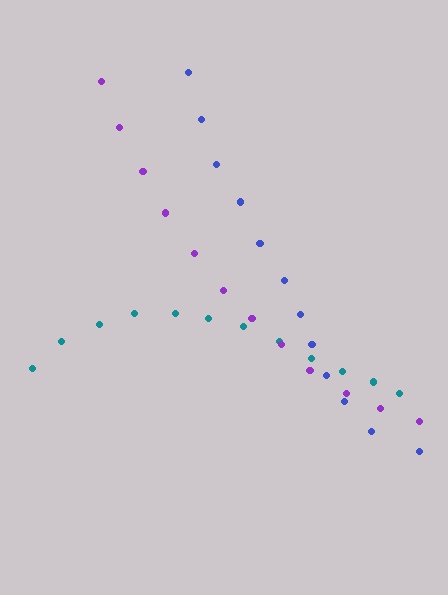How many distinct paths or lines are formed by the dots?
There are 3 distinct paths.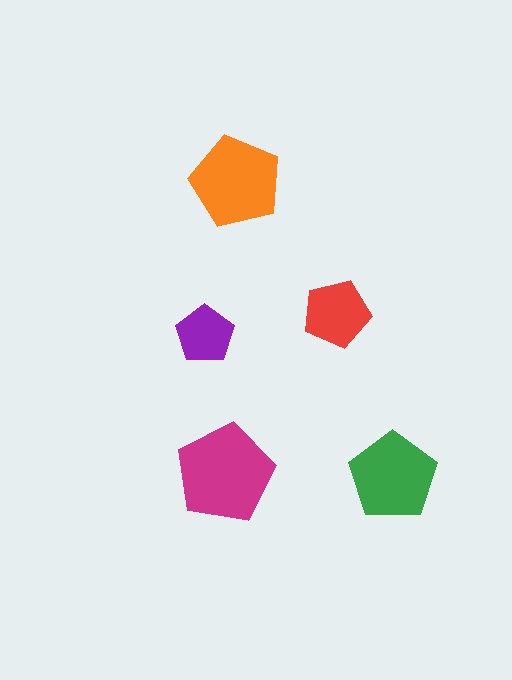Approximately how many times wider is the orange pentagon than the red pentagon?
About 1.5 times wider.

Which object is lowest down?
The green pentagon is bottommost.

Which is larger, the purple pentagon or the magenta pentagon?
The magenta one.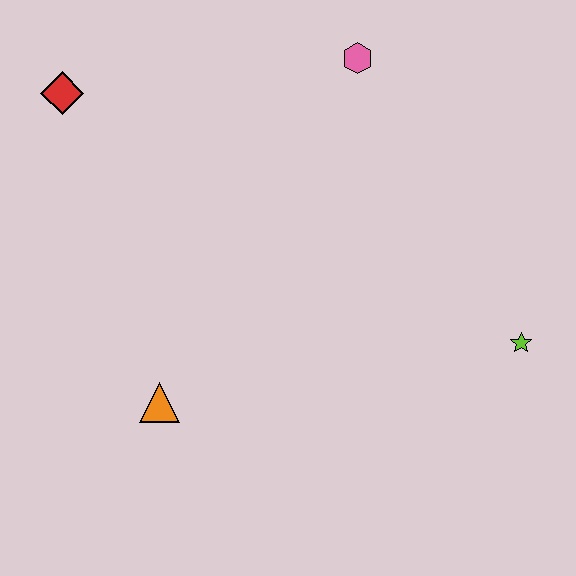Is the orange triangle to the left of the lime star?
Yes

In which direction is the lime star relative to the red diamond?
The lime star is to the right of the red diamond.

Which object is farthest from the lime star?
The red diamond is farthest from the lime star.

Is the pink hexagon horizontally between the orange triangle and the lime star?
Yes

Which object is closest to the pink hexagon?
The red diamond is closest to the pink hexagon.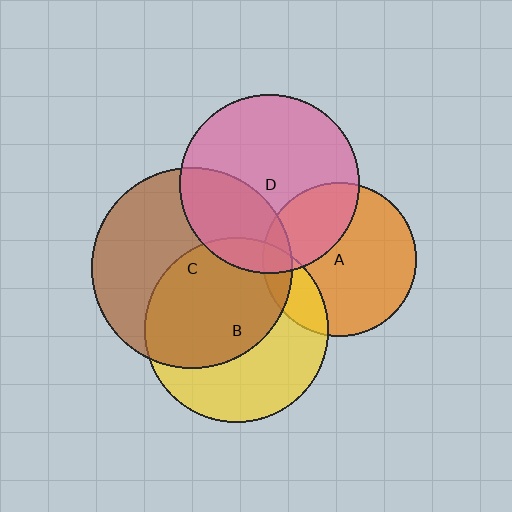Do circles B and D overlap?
Yes.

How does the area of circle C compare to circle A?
Approximately 1.7 times.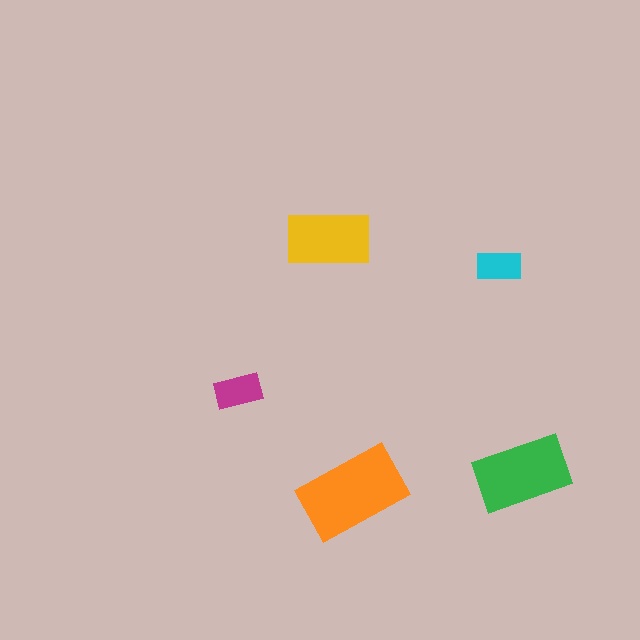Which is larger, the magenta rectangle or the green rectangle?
The green one.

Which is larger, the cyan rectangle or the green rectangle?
The green one.